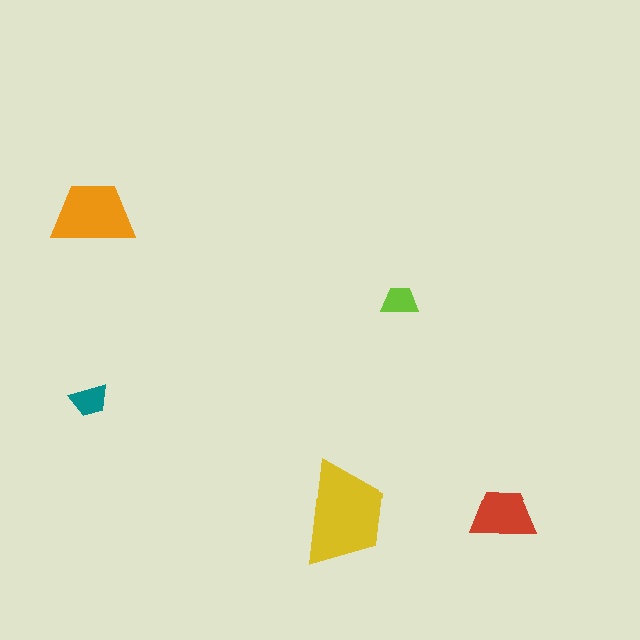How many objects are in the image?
There are 5 objects in the image.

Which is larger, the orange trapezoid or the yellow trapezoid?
The yellow one.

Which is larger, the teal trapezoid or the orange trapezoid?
The orange one.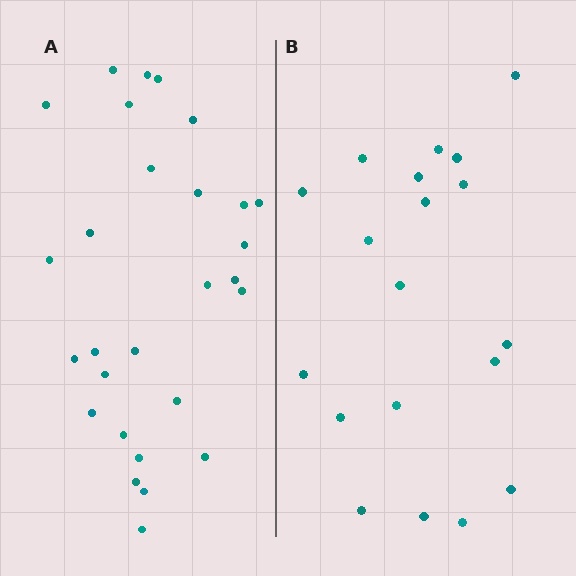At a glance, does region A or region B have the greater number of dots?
Region A (the left region) has more dots.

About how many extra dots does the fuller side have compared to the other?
Region A has roughly 8 or so more dots than region B.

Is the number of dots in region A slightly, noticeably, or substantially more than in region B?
Region A has substantially more. The ratio is roughly 1.5 to 1.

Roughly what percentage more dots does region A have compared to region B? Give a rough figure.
About 45% more.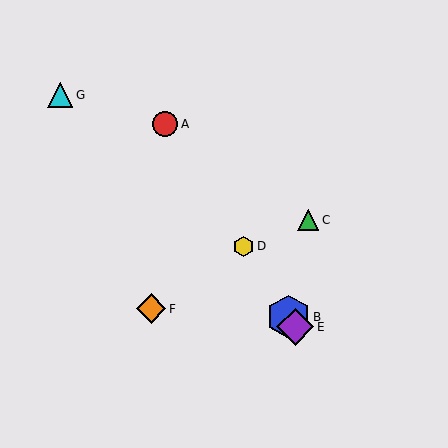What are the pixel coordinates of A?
Object A is at (165, 124).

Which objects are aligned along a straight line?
Objects A, B, D, E are aligned along a straight line.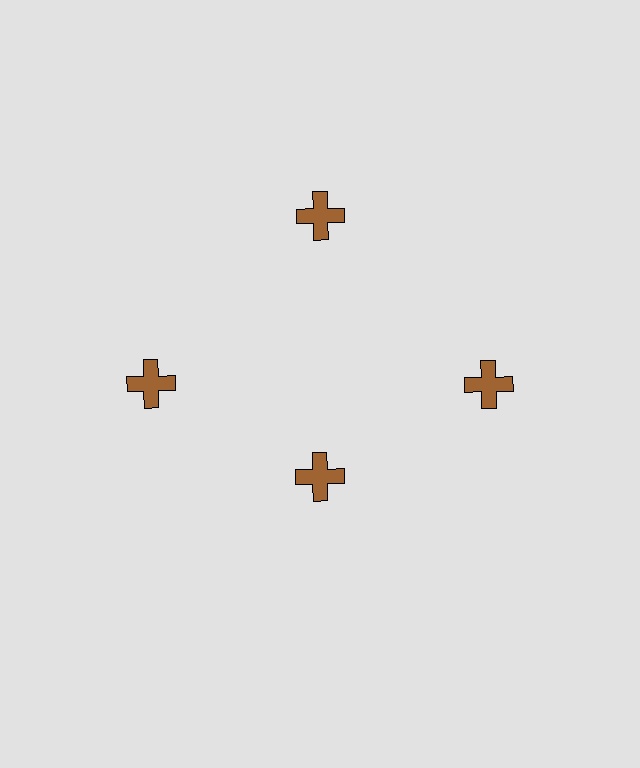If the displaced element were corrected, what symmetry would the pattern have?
It would have 4-fold rotational symmetry — the pattern would map onto itself every 90 degrees.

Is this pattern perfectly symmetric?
No. The 4 brown crosses are arranged in a ring, but one element near the 6 o'clock position is pulled inward toward the center, breaking the 4-fold rotational symmetry.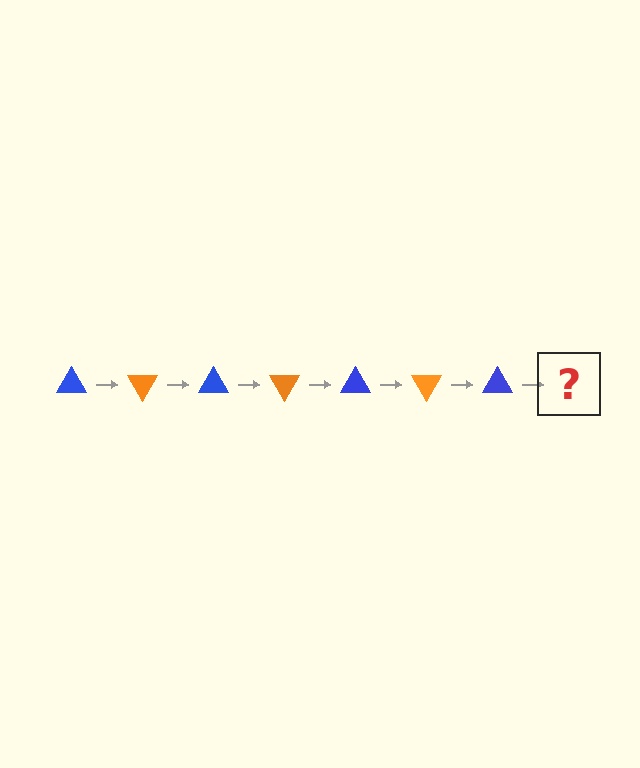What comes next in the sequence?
The next element should be an orange triangle, rotated 420 degrees from the start.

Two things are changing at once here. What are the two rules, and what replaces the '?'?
The two rules are that it rotates 60 degrees each step and the color cycles through blue and orange. The '?' should be an orange triangle, rotated 420 degrees from the start.